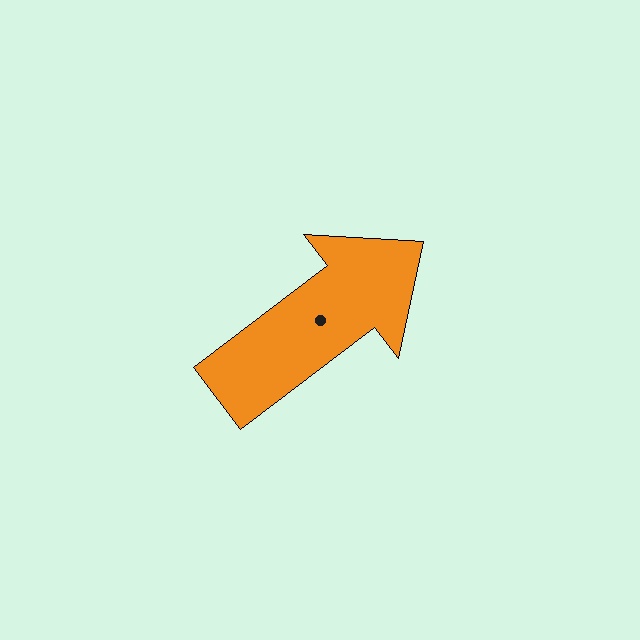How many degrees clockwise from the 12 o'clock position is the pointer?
Approximately 53 degrees.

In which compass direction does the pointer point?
Northeast.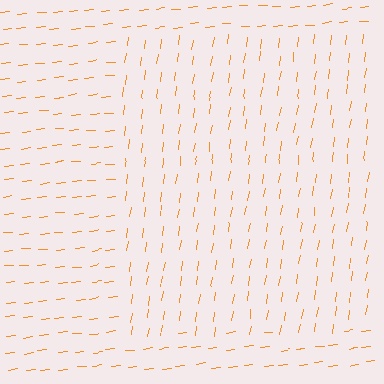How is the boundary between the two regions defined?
The boundary is defined purely by a change in line orientation (approximately 75 degrees difference). All lines are the same color and thickness.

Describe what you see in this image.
The image is filled with small orange line segments. A rectangle region in the image has lines oriented differently from the surrounding lines, creating a visible texture boundary.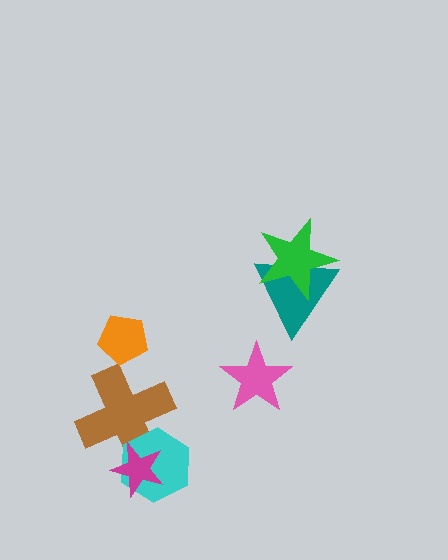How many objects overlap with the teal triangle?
1 object overlaps with the teal triangle.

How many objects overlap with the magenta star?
2 objects overlap with the magenta star.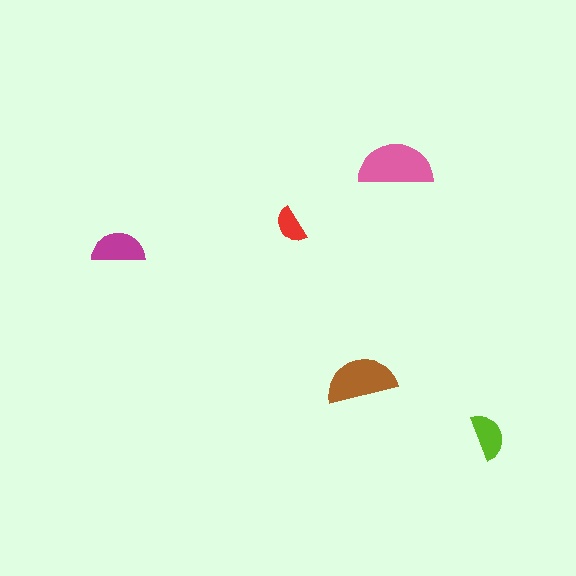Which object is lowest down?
The lime semicircle is bottommost.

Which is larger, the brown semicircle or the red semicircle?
The brown one.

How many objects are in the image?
There are 5 objects in the image.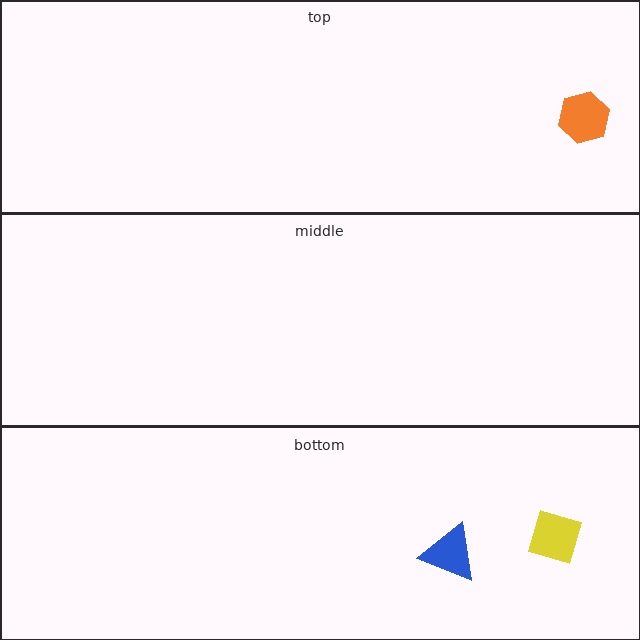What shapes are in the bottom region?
The blue triangle, the yellow square.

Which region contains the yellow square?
The bottom region.